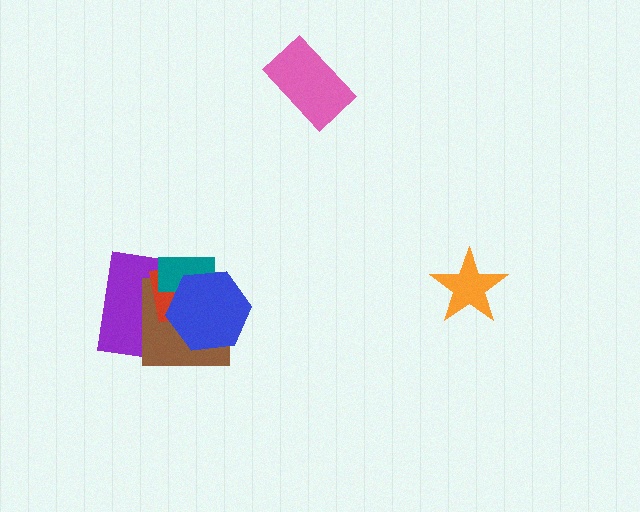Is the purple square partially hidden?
Yes, it is partially covered by another shape.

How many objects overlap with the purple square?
4 objects overlap with the purple square.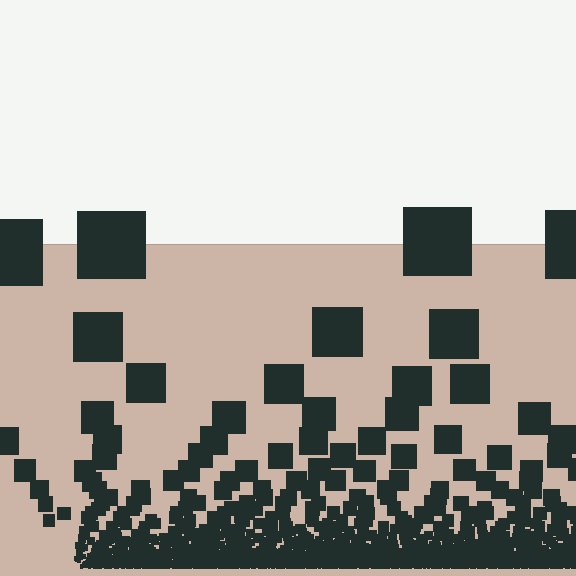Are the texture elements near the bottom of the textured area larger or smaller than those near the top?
Smaller. The gradient is inverted — elements near the bottom are smaller and denser.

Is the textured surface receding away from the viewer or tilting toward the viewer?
The surface appears to tilt toward the viewer. Texture elements get larger and sparser toward the top.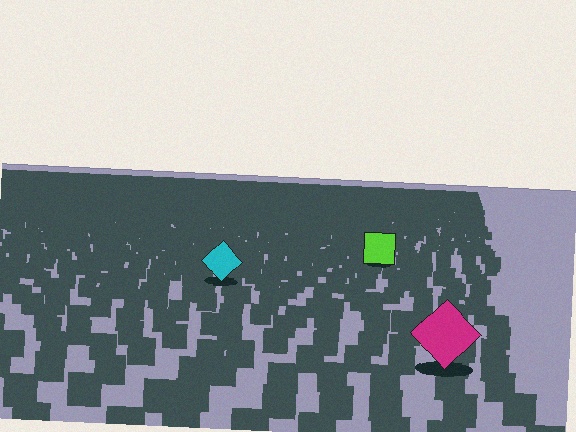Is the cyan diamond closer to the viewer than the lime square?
Yes. The cyan diamond is closer — you can tell from the texture gradient: the ground texture is coarser near it.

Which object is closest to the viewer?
The magenta diamond is closest. The texture marks near it are larger and more spread out.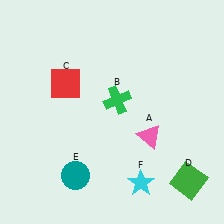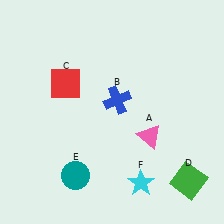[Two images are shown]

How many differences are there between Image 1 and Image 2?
There is 1 difference between the two images.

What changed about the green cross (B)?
In Image 1, B is green. In Image 2, it changed to blue.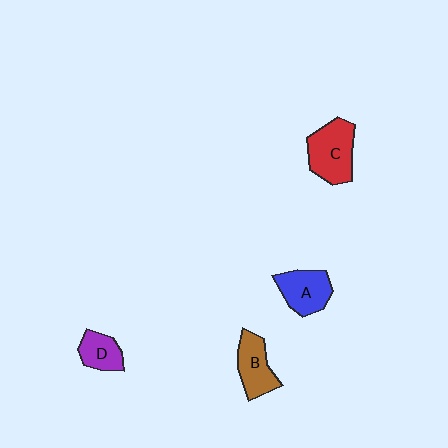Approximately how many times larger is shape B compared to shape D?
Approximately 1.4 times.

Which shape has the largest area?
Shape C (red).